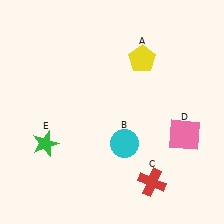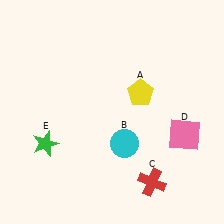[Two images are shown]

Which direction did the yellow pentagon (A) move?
The yellow pentagon (A) moved down.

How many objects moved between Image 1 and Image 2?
1 object moved between the two images.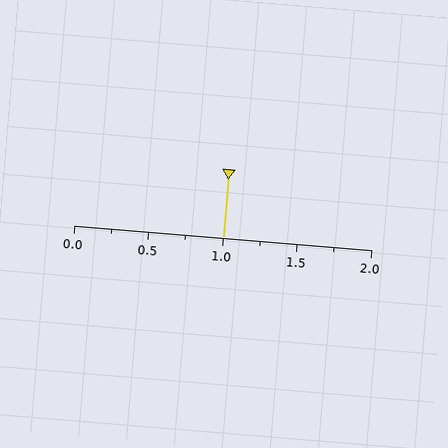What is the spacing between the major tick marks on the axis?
The major ticks are spaced 0.5 apart.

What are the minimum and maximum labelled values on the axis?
The axis runs from 0.0 to 2.0.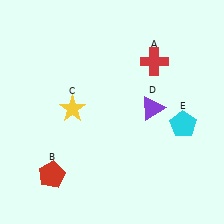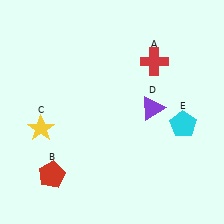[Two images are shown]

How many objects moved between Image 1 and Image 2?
1 object moved between the two images.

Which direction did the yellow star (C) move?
The yellow star (C) moved left.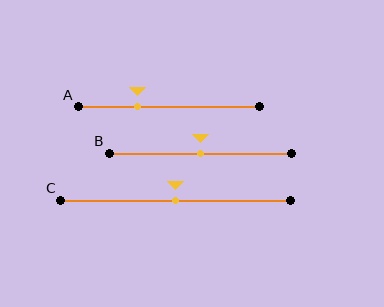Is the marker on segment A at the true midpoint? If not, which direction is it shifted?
No, the marker on segment A is shifted to the left by about 17% of the segment length.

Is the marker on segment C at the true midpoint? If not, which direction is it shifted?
Yes, the marker on segment C is at the true midpoint.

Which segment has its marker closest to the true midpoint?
Segment B has its marker closest to the true midpoint.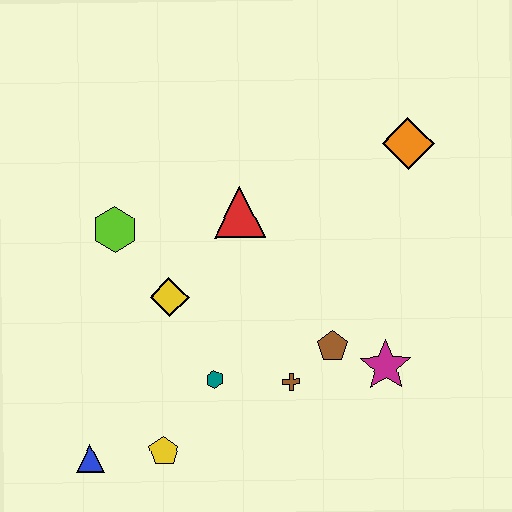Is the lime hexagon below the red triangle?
Yes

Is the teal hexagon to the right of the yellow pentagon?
Yes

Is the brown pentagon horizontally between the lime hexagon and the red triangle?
No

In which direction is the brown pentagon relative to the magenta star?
The brown pentagon is to the left of the magenta star.